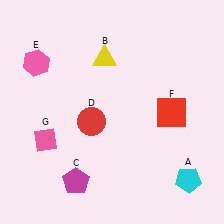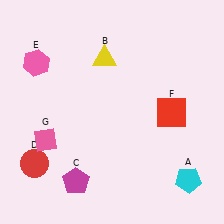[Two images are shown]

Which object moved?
The red circle (D) moved left.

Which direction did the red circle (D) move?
The red circle (D) moved left.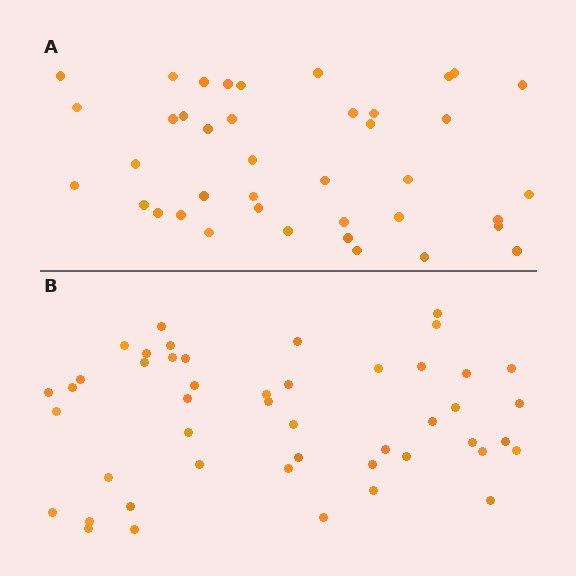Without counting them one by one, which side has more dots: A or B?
Region B (the bottom region) has more dots.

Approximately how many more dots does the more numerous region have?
Region B has roughly 8 or so more dots than region A.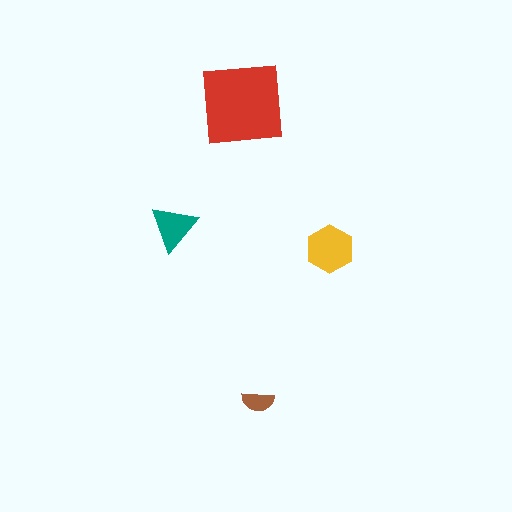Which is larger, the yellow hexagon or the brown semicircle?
The yellow hexagon.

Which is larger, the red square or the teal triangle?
The red square.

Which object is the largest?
The red square.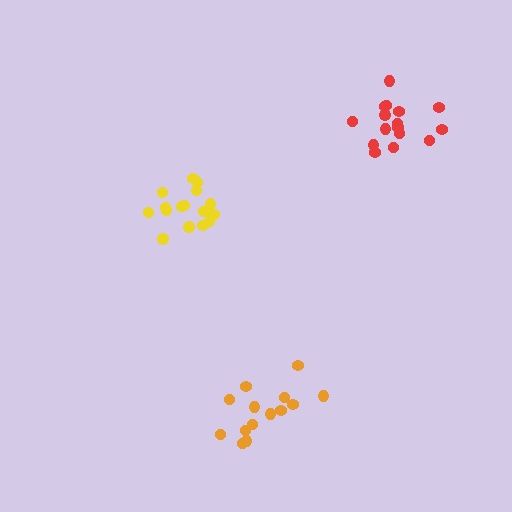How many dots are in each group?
Group 1: 17 dots, Group 2: 14 dots, Group 3: 16 dots (47 total).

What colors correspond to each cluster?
The clusters are colored: yellow, orange, red.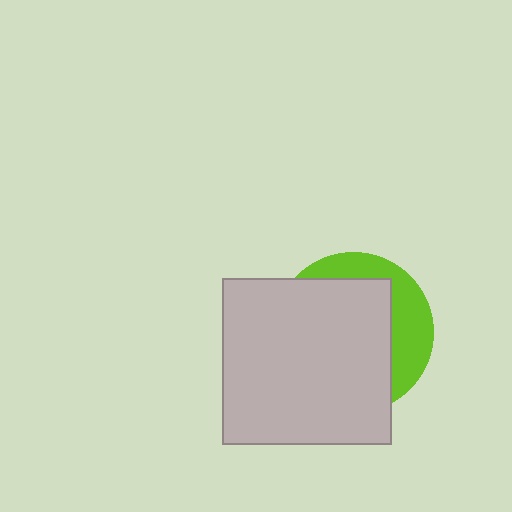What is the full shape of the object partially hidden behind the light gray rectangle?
The partially hidden object is a lime circle.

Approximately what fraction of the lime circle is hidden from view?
Roughly 70% of the lime circle is hidden behind the light gray rectangle.